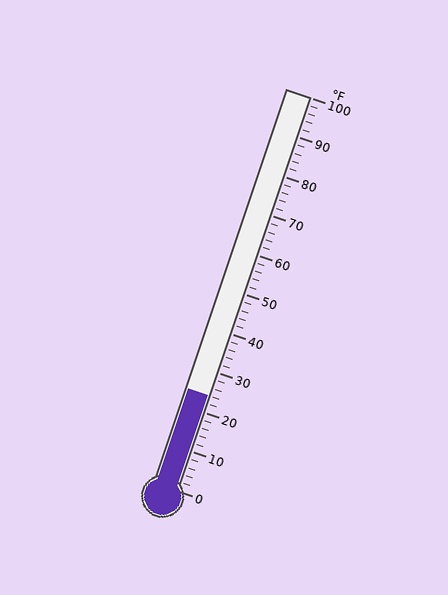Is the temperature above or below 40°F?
The temperature is below 40°F.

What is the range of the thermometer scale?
The thermometer scale ranges from 0°F to 100°F.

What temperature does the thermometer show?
The thermometer shows approximately 24°F.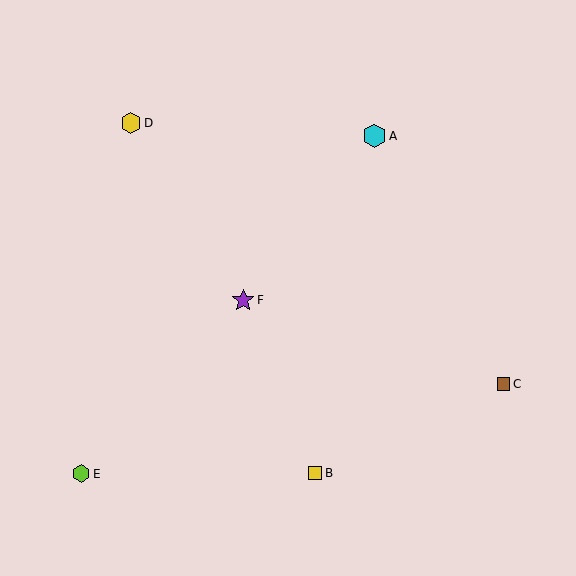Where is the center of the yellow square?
The center of the yellow square is at (315, 473).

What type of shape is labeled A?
Shape A is a cyan hexagon.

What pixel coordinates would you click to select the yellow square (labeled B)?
Click at (315, 473) to select the yellow square B.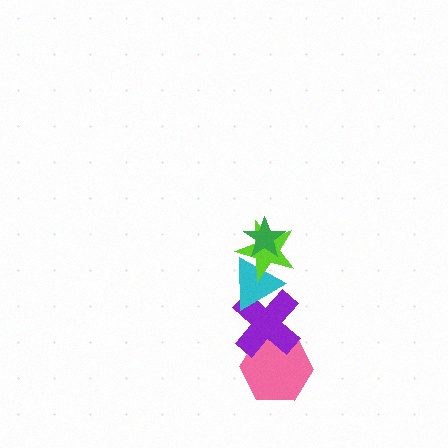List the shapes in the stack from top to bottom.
From top to bottom: the green star, the lime star, the cyan triangle, the purple cross, the pink hexagon.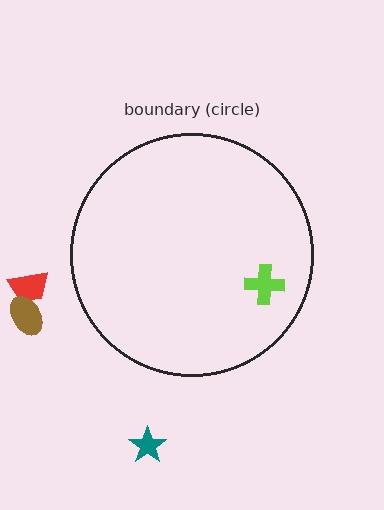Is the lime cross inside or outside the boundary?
Inside.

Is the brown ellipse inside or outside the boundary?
Outside.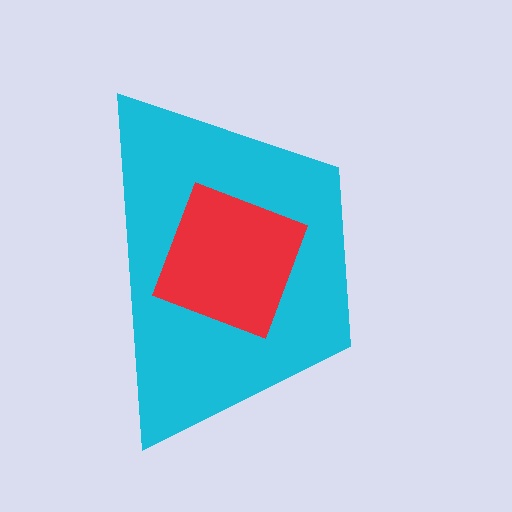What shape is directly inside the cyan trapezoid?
The red square.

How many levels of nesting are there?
2.